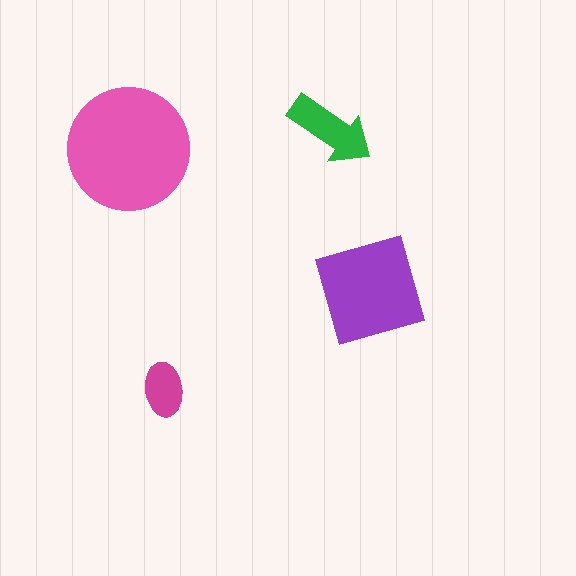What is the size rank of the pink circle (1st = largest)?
1st.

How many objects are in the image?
There are 4 objects in the image.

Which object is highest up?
The green arrow is topmost.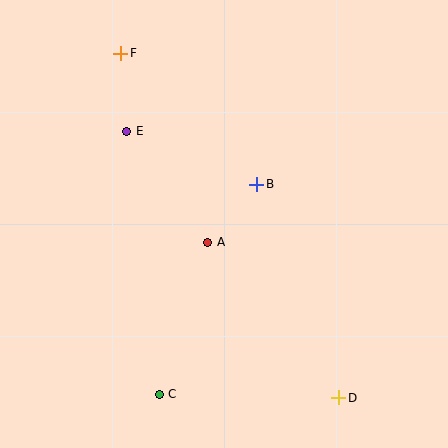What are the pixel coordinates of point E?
Point E is at (127, 131).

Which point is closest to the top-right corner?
Point B is closest to the top-right corner.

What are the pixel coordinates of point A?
Point A is at (208, 242).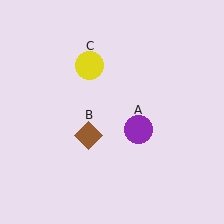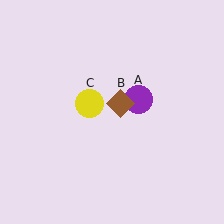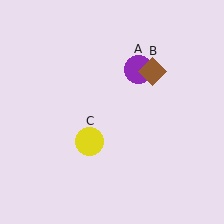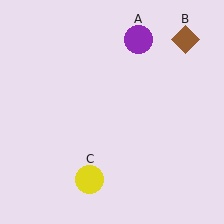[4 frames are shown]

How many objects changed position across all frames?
3 objects changed position: purple circle (object A), brown diamond (object B), yellow circle (object C).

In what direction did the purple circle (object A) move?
The purple circle (object A) moved up.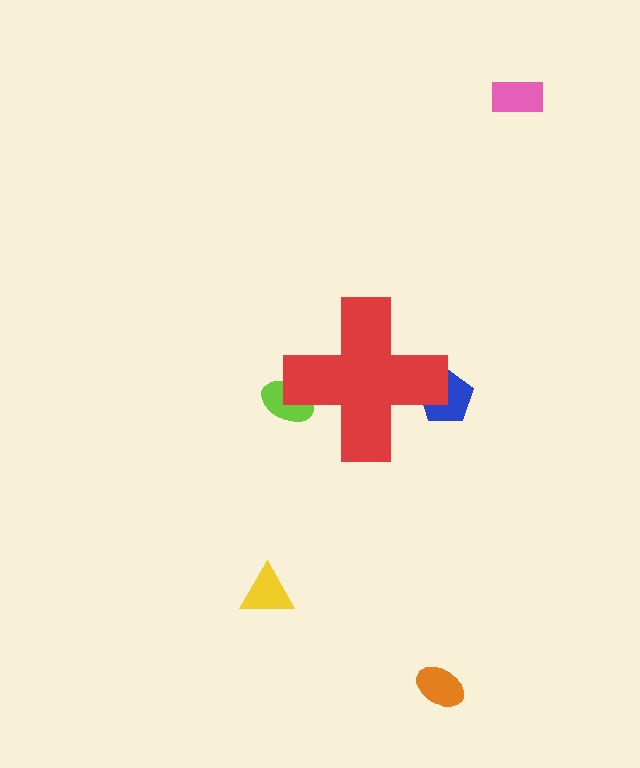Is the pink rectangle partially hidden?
No, the pink rectangle is fully visible.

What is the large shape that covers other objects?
A red cross.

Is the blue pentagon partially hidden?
Yes, the blue pentagon is partially hidden behind the red cross.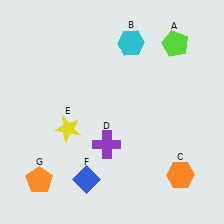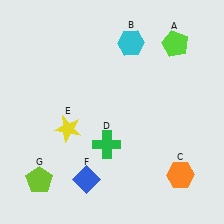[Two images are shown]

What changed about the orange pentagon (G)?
In Image 1, G is orange. In Image 2, it changed to lime.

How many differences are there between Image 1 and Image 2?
There are 2 differences between the two images.